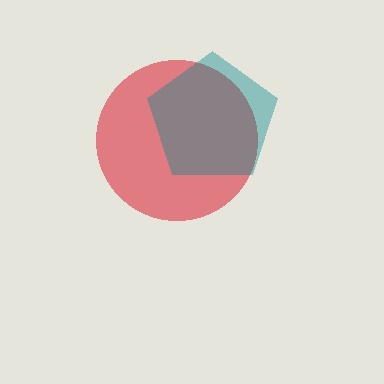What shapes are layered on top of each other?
The layered shapes are: a red circle, a teal pentagon.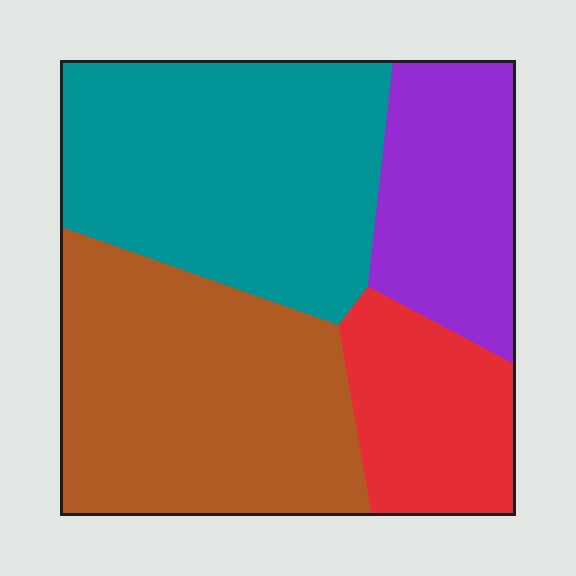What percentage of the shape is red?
Red takes up about one sixth (1/6) of the shape.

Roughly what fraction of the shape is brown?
Brown takes up about one third (1/3) of the shape.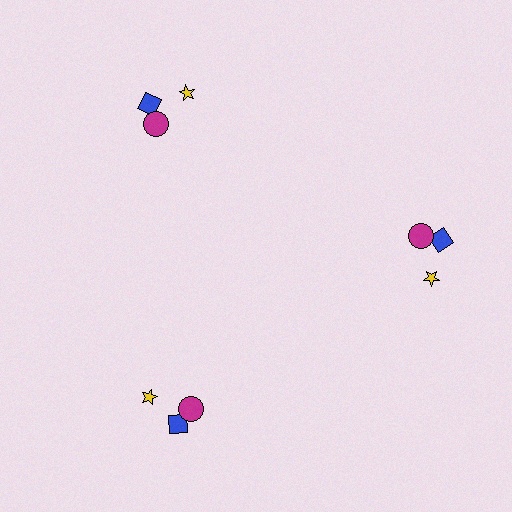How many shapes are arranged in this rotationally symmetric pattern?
There are 9 shapes, arranged in 3 groups of 3.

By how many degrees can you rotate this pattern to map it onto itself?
The pattern maps onto itself every 120 degrees of rotation.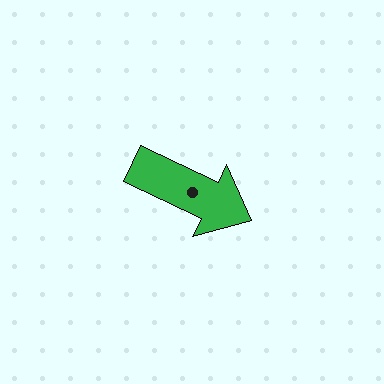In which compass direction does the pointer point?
Southeast.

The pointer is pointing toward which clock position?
Roughly 4 o'clock.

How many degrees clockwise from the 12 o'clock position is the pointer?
Approximately 115 degrees.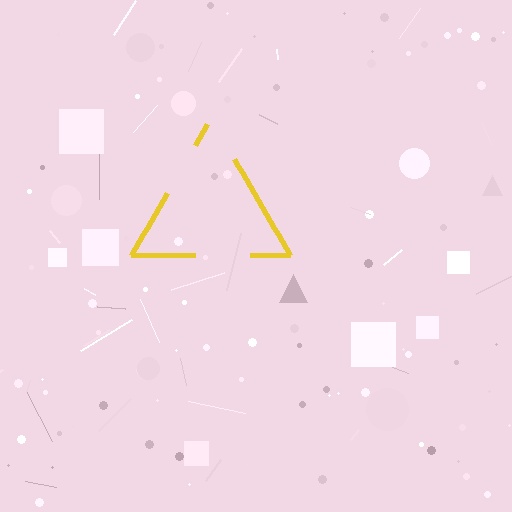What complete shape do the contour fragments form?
The contour fragments form a triangle.